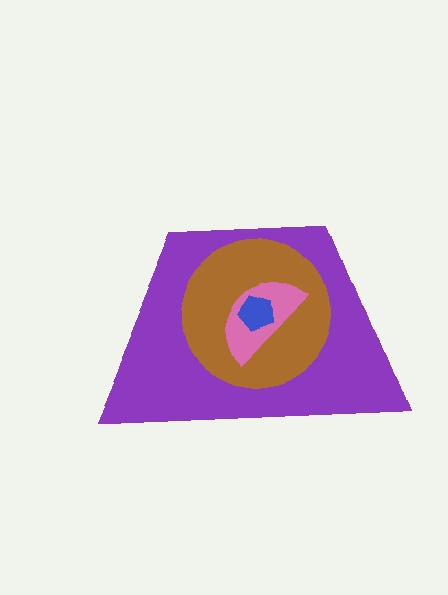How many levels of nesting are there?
4.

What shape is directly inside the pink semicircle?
The blue pentagon.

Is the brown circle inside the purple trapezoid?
Yes.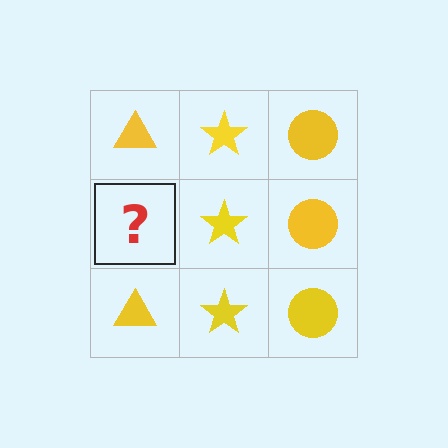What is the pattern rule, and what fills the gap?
The rule is that each column has a consistent shape. The gap should be filled with a yellow triangle.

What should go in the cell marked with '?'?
The missing cell should contain a yellow triangle.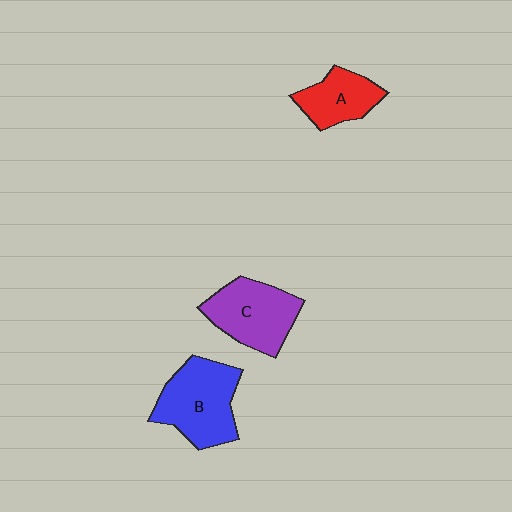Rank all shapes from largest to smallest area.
From largest to smallest: B (blue), C (purple), A (red).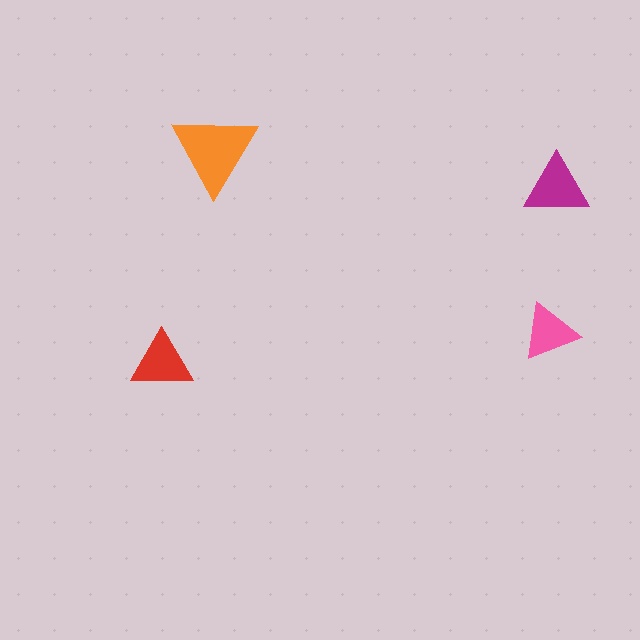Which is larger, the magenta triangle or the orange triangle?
The orange one.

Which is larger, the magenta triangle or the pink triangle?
The magenta one.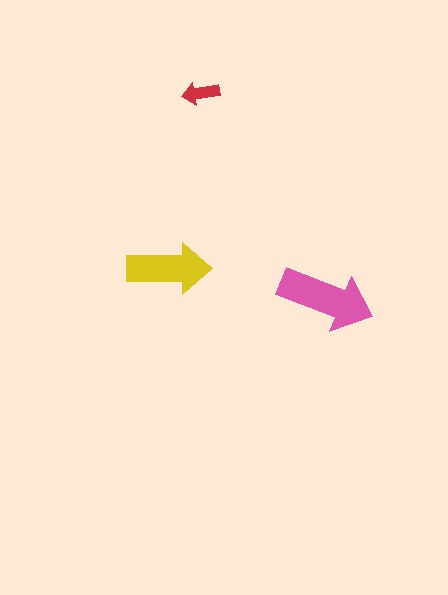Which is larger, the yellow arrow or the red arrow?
The yellow one.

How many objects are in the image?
There are 3 objects in the image.